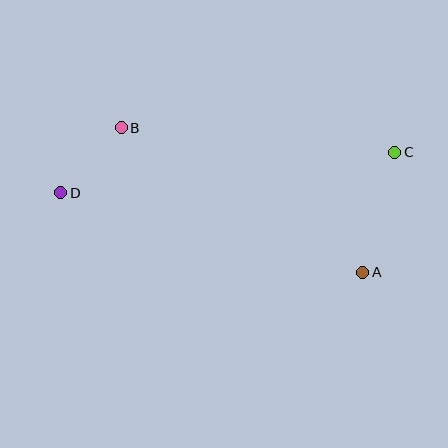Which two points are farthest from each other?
Points C and D are farthest from each other.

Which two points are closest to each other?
Points B and D are closest to each other.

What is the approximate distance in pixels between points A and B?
The distance between A and B is approximately 281 pixels.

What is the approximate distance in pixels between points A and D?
The distance between A and D is approximately 312 pixels.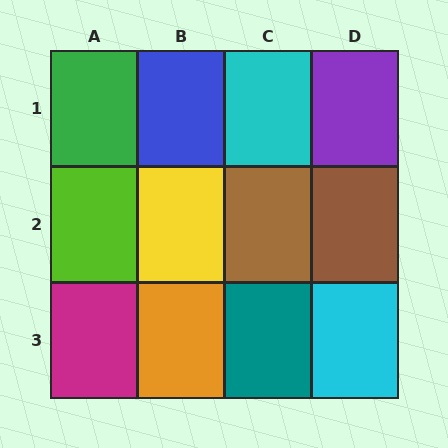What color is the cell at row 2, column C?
Brown.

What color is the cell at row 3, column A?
Magenta.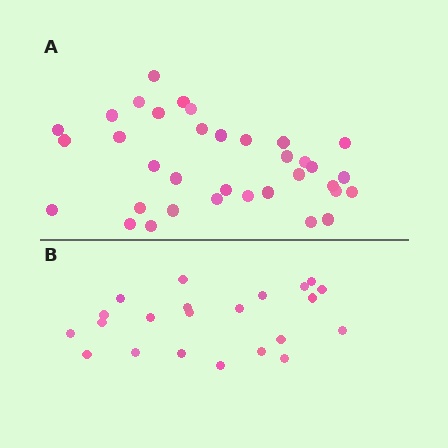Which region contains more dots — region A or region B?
Region A (the top region) has more dots.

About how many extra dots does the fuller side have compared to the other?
Region A has approximately 15 more dots than region B.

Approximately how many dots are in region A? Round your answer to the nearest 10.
About 40 dots. (The exact count is 35, which rounds to 40.)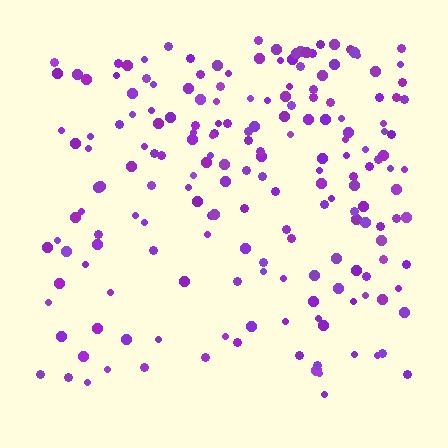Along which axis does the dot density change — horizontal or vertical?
Vertical.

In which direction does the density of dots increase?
From bottom to top, with the top side densest.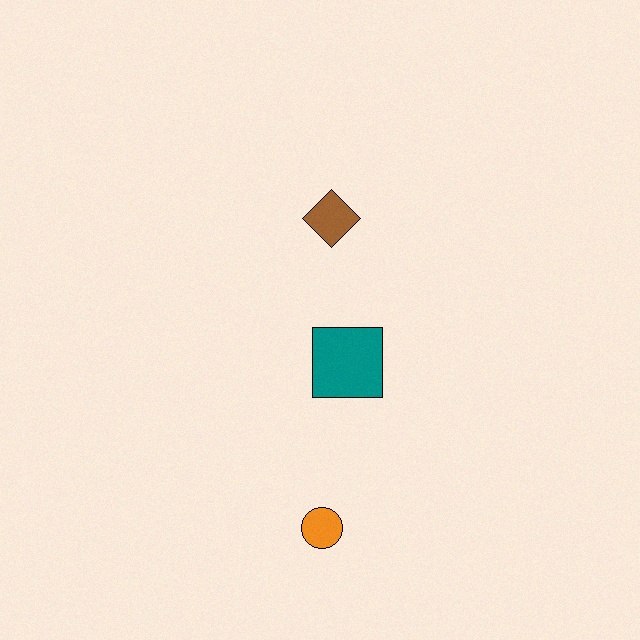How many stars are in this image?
There are no stars.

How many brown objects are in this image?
There is 1 brown object.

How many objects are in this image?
There are 3 objects.